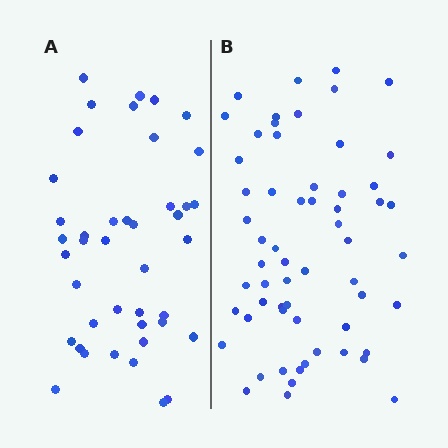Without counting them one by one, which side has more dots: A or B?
Region B (the right region) has more dots.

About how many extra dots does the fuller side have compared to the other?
Region B has approximately 20 more dots than region A.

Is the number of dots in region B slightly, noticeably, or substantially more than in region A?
Region B has noticeably more, but not dramatically so. The ratio is roughly 1.4 to 1.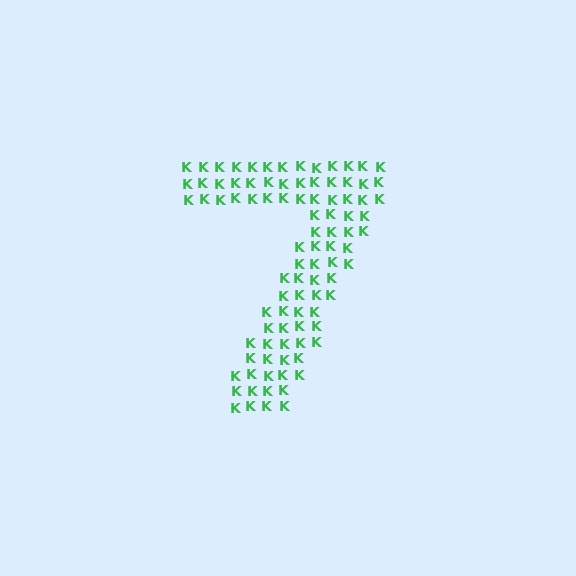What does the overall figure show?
The overall figure shows the digit 7.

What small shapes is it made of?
It is made of small letter K's.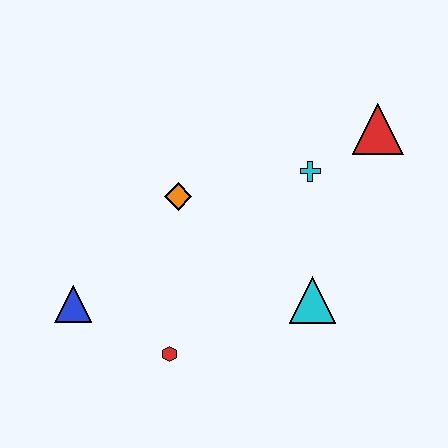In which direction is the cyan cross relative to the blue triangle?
The cyan cross is to the right of the blue triangle.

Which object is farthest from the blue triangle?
The red triangle is farthest from the blue triangle.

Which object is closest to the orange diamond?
The cyan cross is closest to the orange diamond.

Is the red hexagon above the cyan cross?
No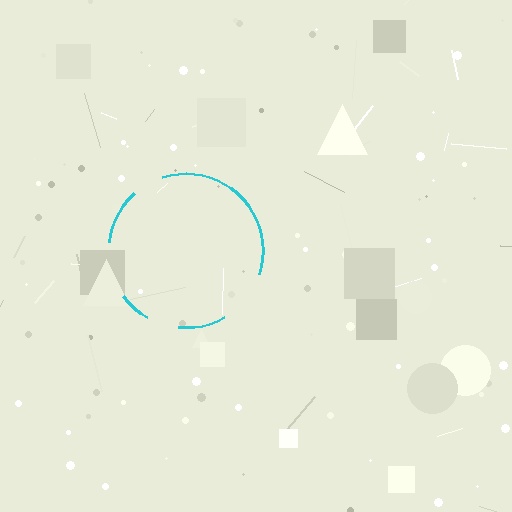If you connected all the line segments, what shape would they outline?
They would outline a circle.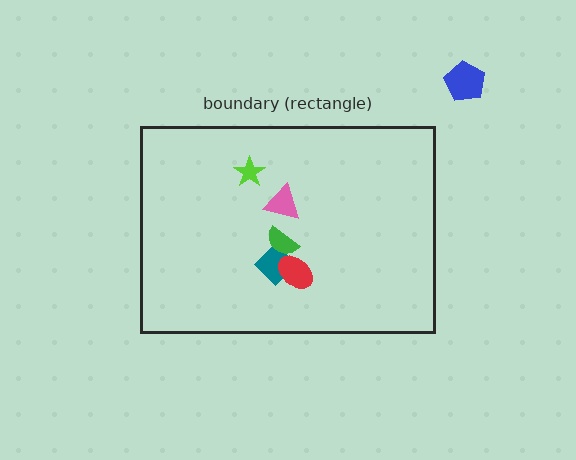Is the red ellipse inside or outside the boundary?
Inside.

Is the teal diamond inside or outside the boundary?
Inside.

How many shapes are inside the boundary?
5 inside, 1 outside.